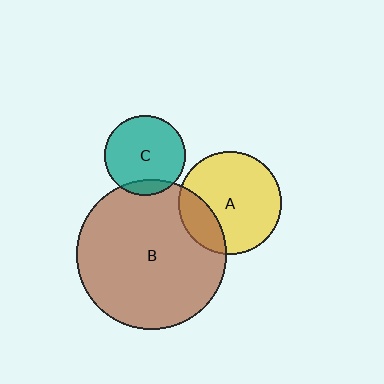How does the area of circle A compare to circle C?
Approximately 1.6 times.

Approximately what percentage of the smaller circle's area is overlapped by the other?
Approximately 10%.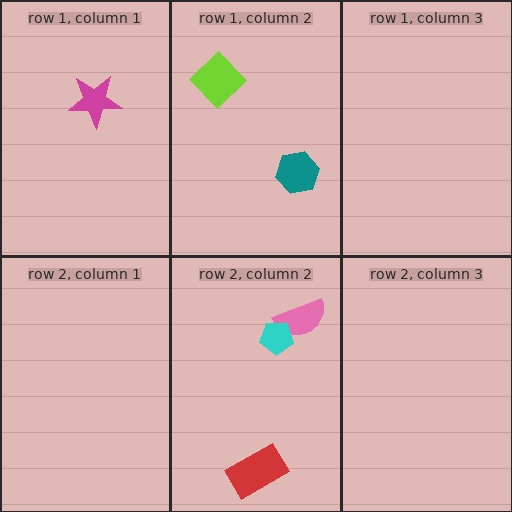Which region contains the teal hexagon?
The row 1, column 2 region.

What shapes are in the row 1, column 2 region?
The teal hexagon, the lime diamond.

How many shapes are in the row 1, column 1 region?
1.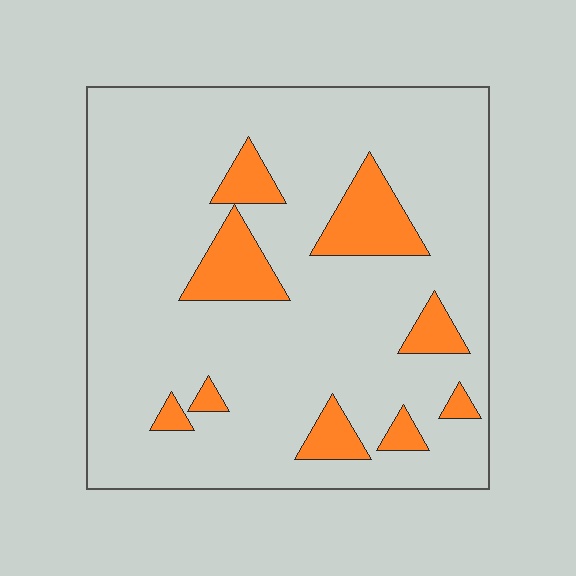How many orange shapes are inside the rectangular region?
9.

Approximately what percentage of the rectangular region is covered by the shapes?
Approximately 15%.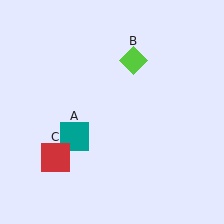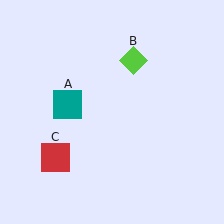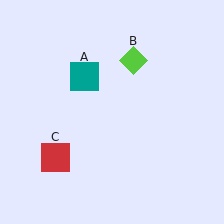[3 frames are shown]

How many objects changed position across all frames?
1 object changed position: teal square (object A).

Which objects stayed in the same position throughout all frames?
Lime diamond (object B) and red square (object C) remained stationary.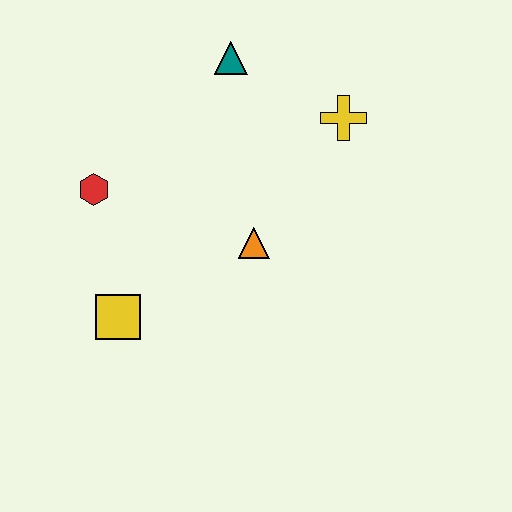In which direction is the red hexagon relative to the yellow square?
The red hexagon is above the yellow square.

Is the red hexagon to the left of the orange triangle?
Yes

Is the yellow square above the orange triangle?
No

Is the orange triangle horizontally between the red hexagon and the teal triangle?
No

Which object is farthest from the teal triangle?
The yellow square is farthest from the teal triangle.